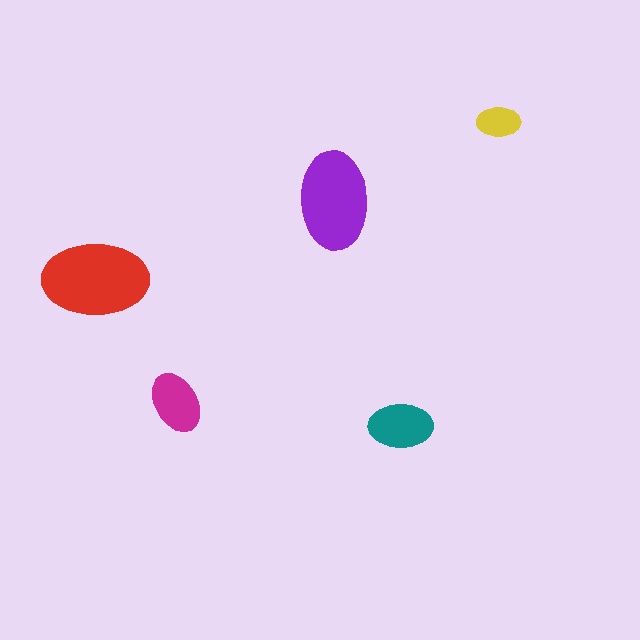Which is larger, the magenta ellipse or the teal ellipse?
The teal one.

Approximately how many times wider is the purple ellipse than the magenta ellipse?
About 1.5 times wider.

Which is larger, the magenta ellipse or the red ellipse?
The red one.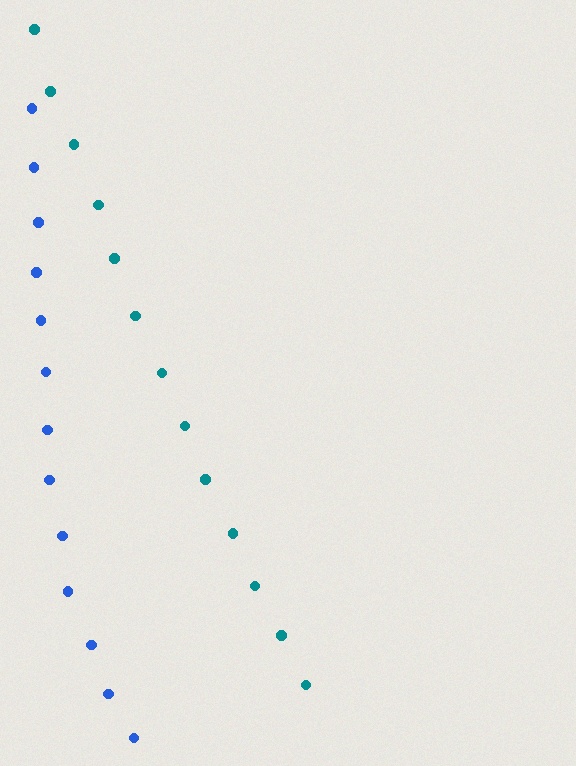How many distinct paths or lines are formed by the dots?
There are 2 distinct paths.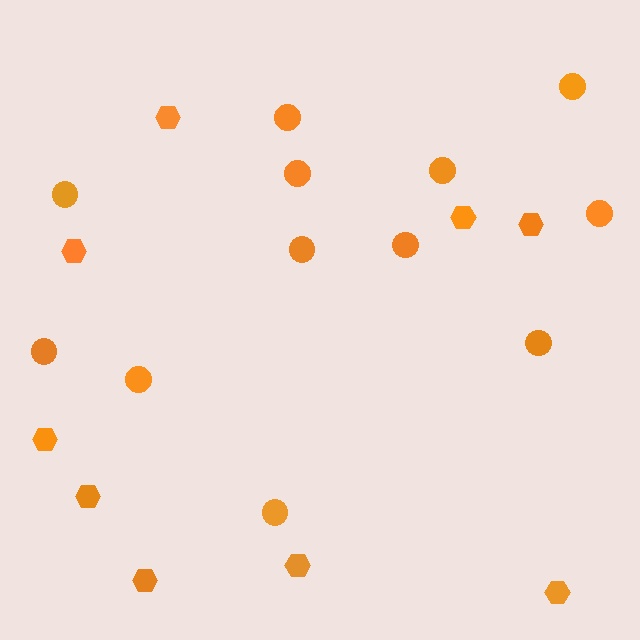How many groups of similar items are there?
There are 2 groups: one group of circles (12) and one group of hexagons (9).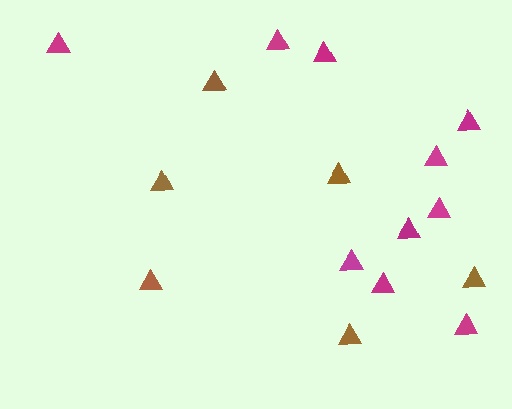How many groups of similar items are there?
There are 2 groups: one group of magenta triangles (10) and one group of brown triangles (6).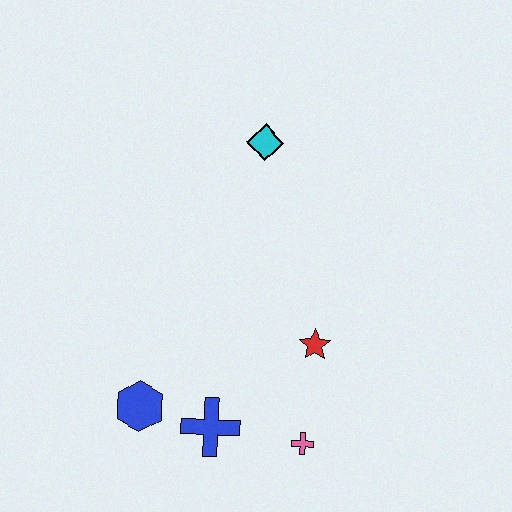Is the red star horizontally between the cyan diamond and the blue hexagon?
No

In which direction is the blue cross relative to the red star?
The blue cross is to the left of the red star.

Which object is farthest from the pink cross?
The cyan diamond is farthest from the pink cross.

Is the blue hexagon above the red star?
No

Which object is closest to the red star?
The pink cross is closest to the red star.